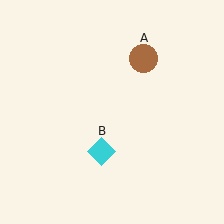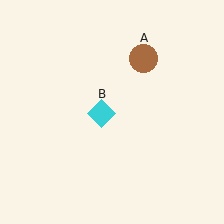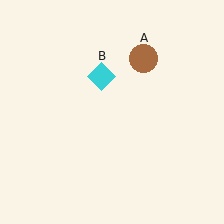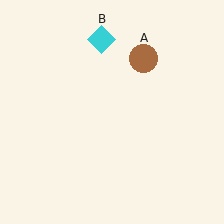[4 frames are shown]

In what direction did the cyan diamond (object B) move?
The cyan diamond (object B) moved up.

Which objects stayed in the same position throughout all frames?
Brown circle (object A) remained stationary.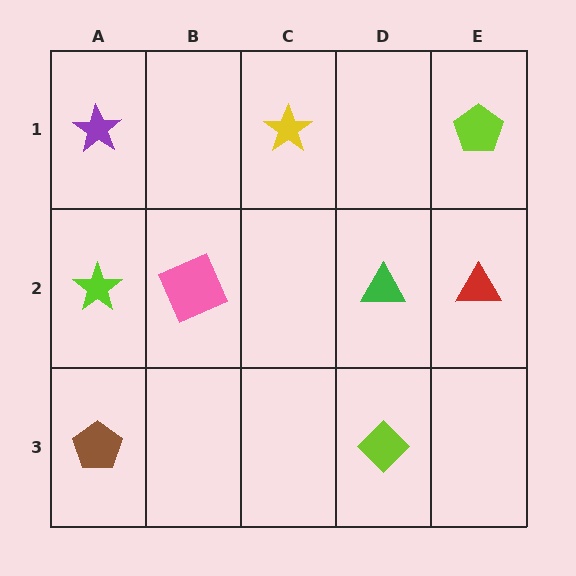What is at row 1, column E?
A lime pentagon.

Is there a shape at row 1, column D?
No, that cell is empty.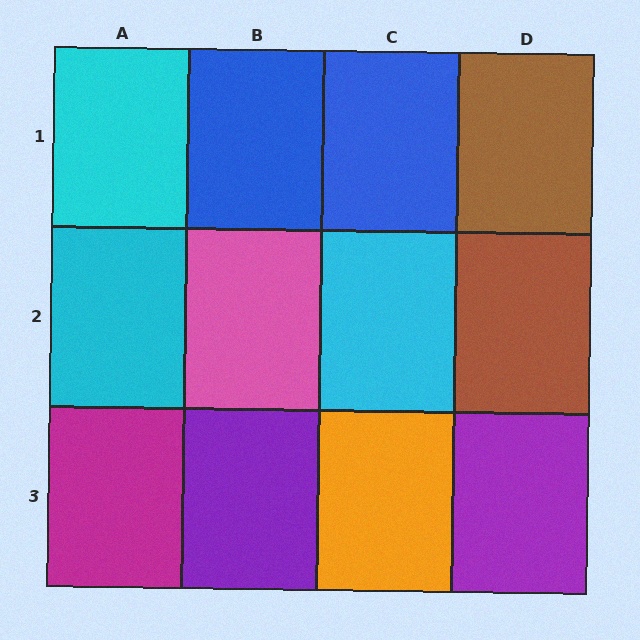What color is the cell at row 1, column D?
Brown.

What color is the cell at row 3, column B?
Purple.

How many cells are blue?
2 cells are blue.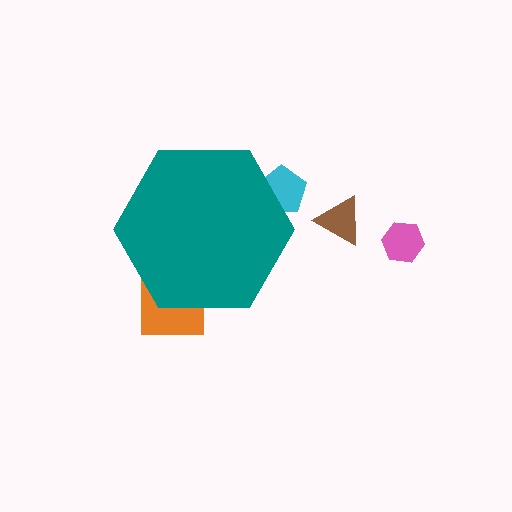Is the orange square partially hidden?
Yes, the orange square is partially hidden behind the teal hexagon.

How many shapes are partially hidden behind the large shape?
2 shapes are partially hidden.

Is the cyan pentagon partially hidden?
Yes, the cyan pentagon is partially hidden behind the teal hexagon.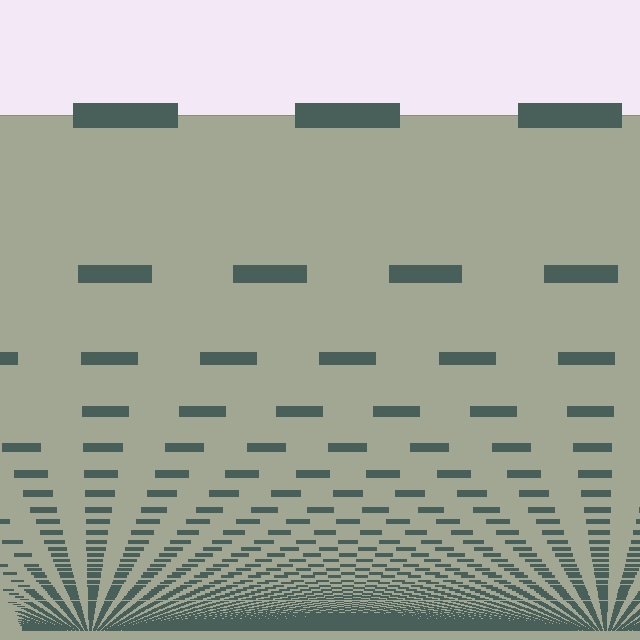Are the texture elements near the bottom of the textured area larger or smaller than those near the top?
Smaller. The gradient is inverted — elements near the bottom are smaller and denser.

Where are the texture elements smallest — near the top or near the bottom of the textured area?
Near the bottom.